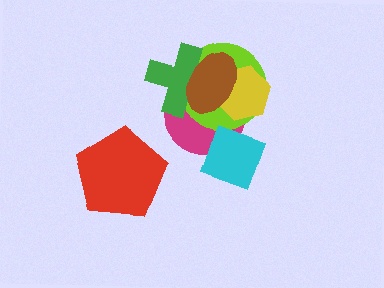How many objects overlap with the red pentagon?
0 objects overlap with the red pentagon.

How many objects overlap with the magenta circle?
5 objects overlap with the magenta circle.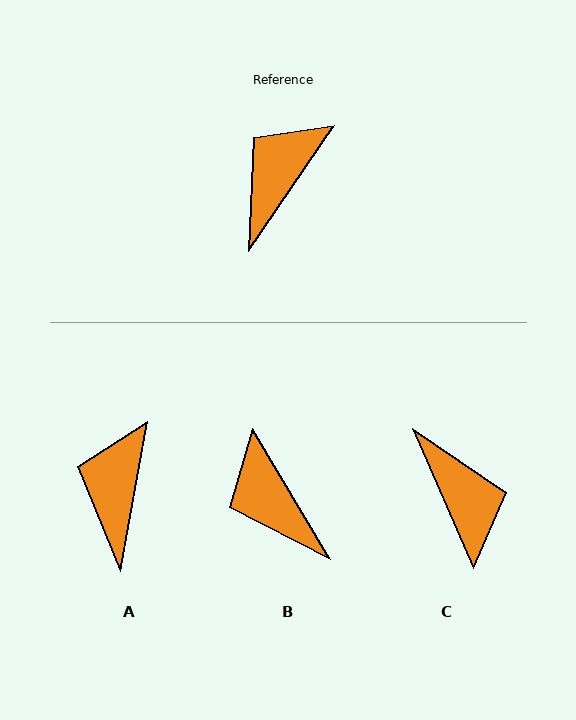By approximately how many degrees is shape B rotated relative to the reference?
Approximately 65 degrees counter-clockwise.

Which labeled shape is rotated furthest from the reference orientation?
C, about 122 degrees away.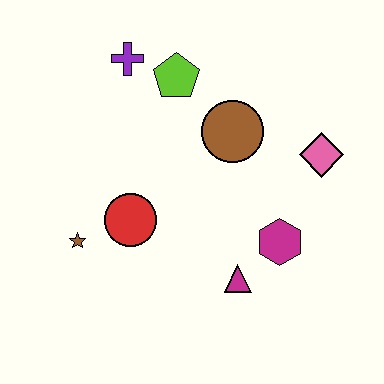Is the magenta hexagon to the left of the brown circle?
No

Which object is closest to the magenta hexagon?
The magenta triangle is closest to the magenta hexagon.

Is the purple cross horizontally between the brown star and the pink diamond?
Yes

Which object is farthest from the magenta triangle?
The purple cross is farthest from the magenta triangle.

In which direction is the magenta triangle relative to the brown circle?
The magenta triangle is below the brown circle.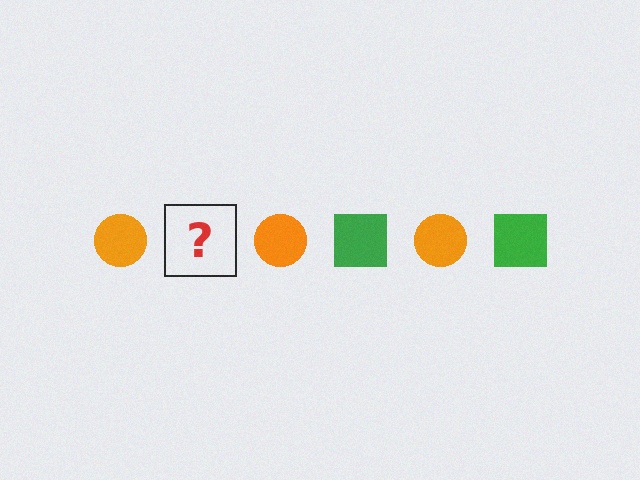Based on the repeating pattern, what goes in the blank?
The blank should be a green square.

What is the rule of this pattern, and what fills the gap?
The rule is that the pattern alternates between orange circle and green square. The gap should be filled with a green square.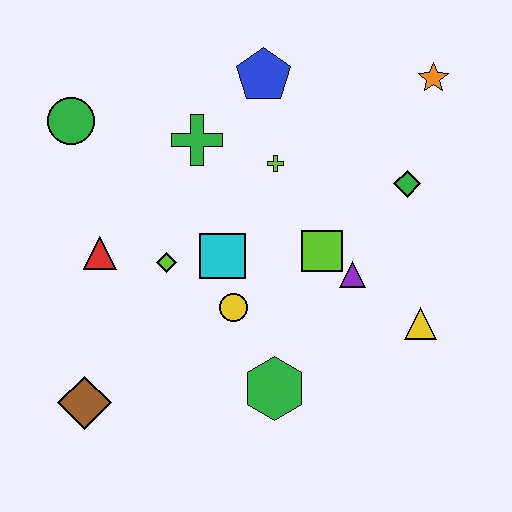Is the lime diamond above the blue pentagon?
No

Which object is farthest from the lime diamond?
The orange star is farthest from the lime diamond.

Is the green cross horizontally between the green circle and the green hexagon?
Yes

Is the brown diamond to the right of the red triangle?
No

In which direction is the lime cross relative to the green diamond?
The lime cross is to the left of the green diamond.